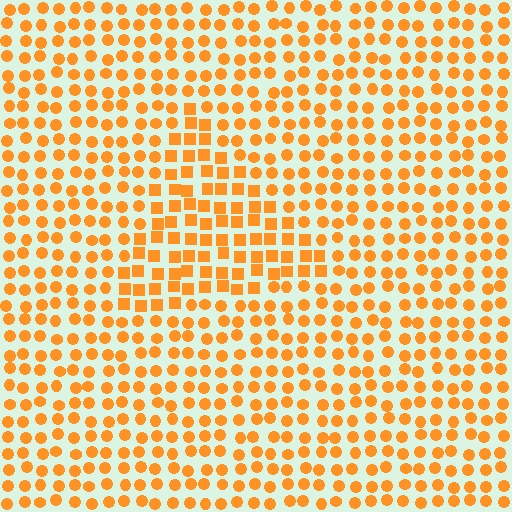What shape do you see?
I see a triangle.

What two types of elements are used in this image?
The image uses squares inside the triangle region and circles outside it.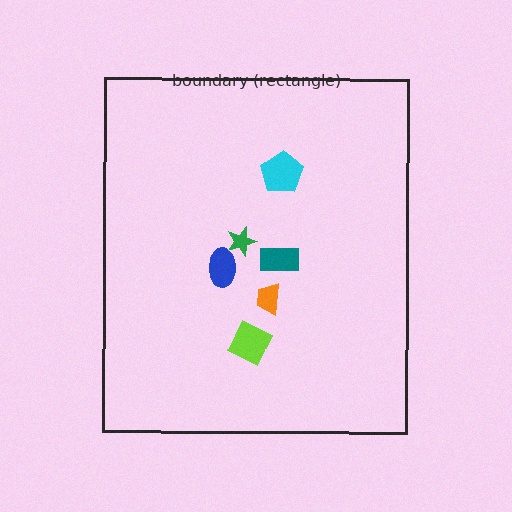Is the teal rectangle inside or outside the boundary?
Inside.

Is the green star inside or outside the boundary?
Inside.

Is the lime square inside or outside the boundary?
Inside.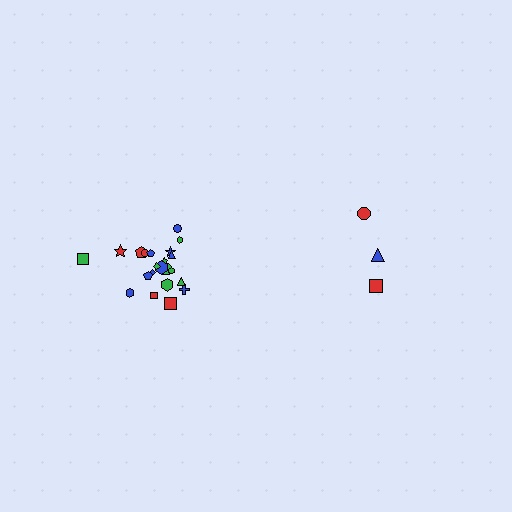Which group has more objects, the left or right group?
The left group.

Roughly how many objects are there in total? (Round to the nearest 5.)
Roughly 25 objects in total.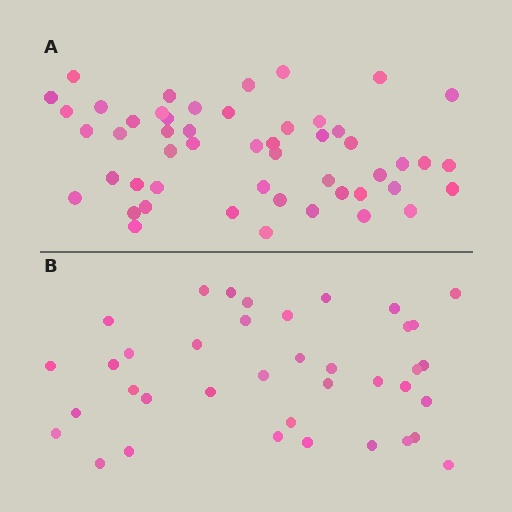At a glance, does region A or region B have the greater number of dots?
Region A (the top region) has more dots.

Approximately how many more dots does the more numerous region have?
Region A has approximately 15 more dots than region B.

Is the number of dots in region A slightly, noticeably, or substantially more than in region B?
Region A has noticeably more, but not dramatically so. The ratio is roughly 1.3 to 1.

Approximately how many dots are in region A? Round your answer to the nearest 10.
About 50 dots. (The exact count is 51, which rounds to 50.)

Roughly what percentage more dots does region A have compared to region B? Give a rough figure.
About 35% more.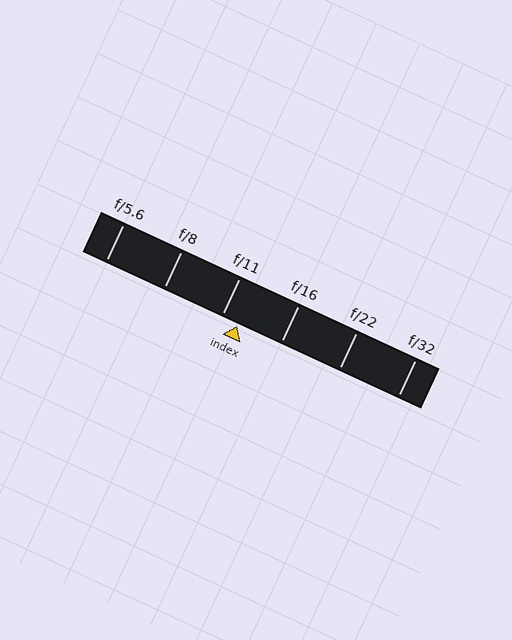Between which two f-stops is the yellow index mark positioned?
The index mark is between f/11 and f/16.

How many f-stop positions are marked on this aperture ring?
There are 6 f-stop positions marked.